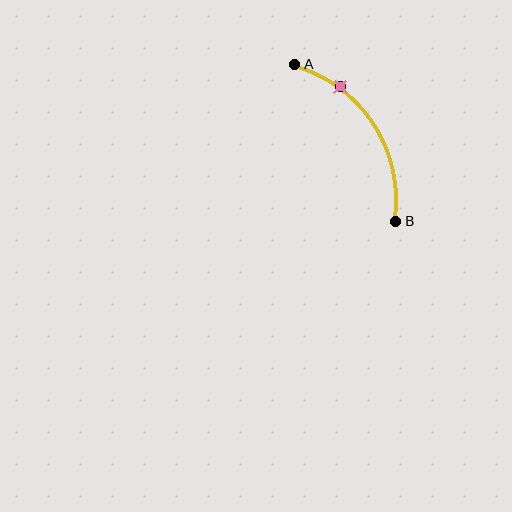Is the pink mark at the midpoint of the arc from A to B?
No. The pink mark lies on the arc but is closer to endpoint A. The arc midpoint would be at the point on the curve equidistant along the arc from both A and B.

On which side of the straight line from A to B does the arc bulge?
The arc bulges to the right of the straight line connecting A and B.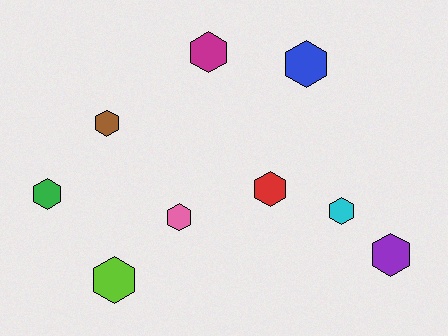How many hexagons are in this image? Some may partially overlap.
There are 9 hexagons.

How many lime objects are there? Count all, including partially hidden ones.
There is 1 lime object.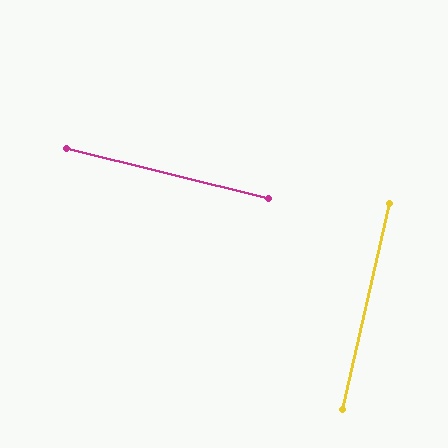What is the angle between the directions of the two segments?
Approximately 89 degrees.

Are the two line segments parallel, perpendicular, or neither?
Perpendicular — they meet at approximately 89°.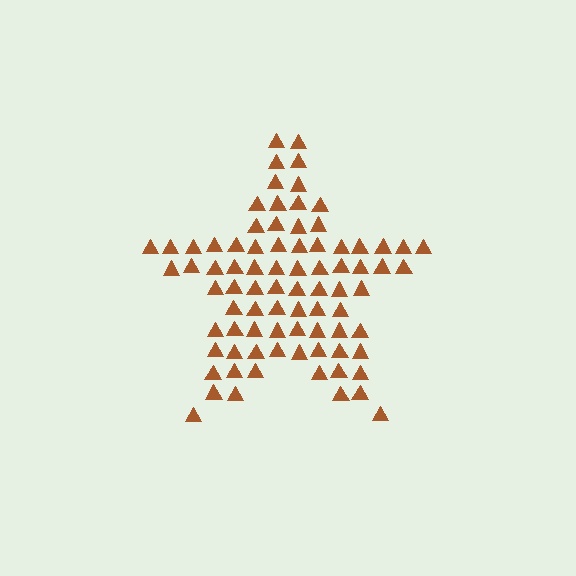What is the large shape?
The large shape is a star.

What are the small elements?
The small elements are triangles.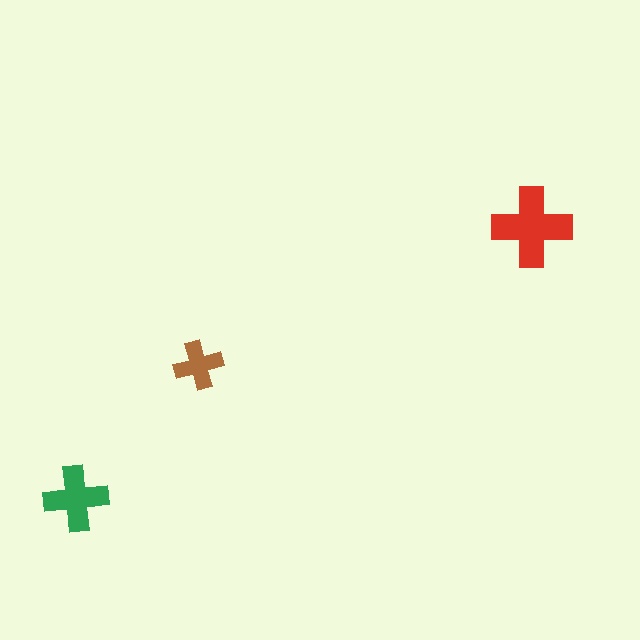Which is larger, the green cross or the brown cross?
The green one.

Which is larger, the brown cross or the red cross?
The red one.